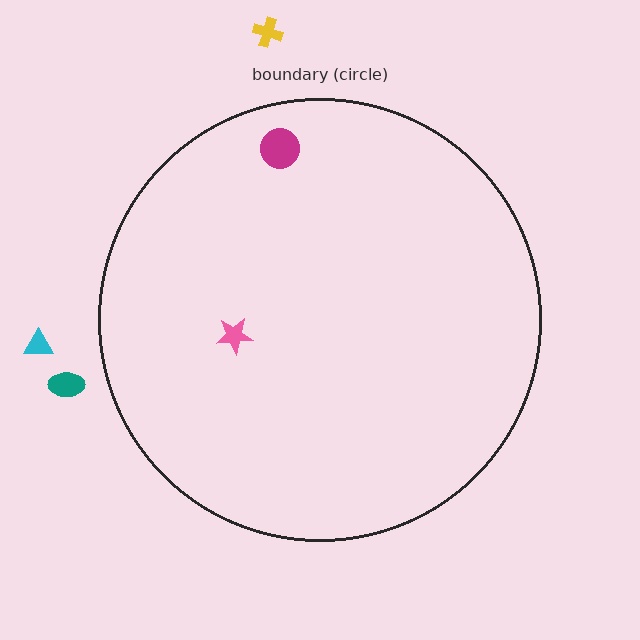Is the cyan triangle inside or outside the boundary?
Outside.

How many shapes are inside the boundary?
2 inside, 3 outside.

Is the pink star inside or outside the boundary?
Inside.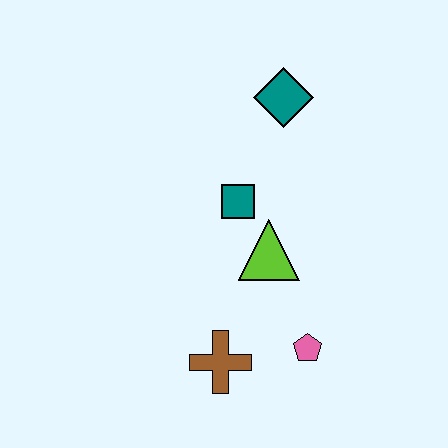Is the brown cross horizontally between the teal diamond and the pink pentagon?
No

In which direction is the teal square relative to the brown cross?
The teal square is above the brown cross.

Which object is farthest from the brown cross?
The teal diamond is farthest from the brown cross.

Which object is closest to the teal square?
The lime triangle is closest to the teal square.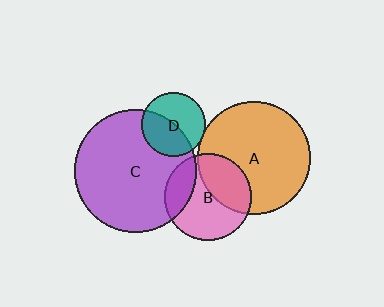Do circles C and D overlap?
Yes.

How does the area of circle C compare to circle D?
Approximately 3.7 times.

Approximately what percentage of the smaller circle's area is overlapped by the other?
Approximately 45%.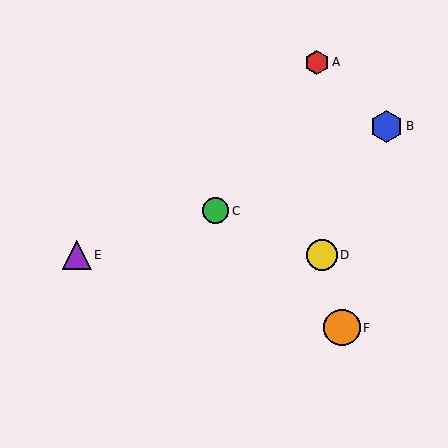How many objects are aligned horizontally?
2 objects (D, E) are aligned horizontally.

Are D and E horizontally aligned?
Yes, both are at y≈255.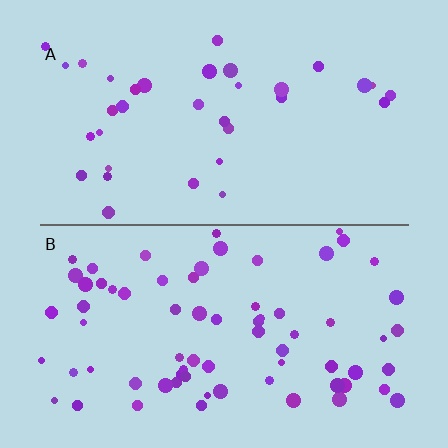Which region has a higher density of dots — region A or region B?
B (the bottom).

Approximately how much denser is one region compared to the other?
Approximately 2.1× — region B over region A.